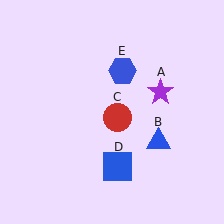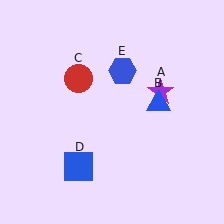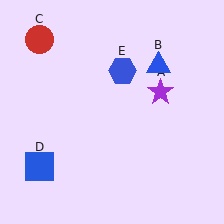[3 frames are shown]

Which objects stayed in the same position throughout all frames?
Purple star (object A) and blue hexagon (object E) remained stationary.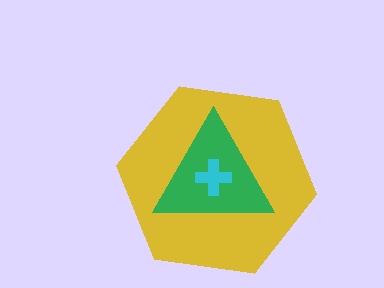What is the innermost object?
The cyan cross.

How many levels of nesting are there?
3.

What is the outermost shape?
The yellow hexagon.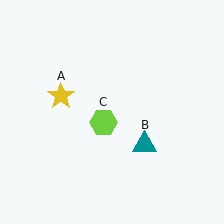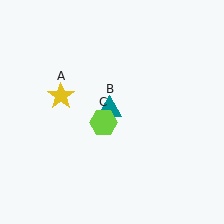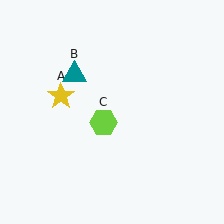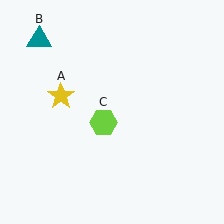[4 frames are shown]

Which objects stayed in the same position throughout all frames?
Yellow star (object A) and lime hexagon (object C) remained stationary.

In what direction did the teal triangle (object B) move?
The teal triangle (object B) moved up and to the left.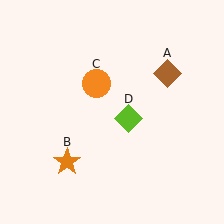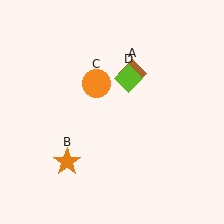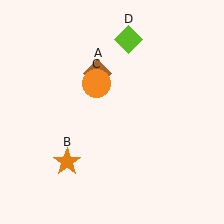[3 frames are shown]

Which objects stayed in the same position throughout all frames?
Orange star (object B) and orange circle (object C) remained stationary.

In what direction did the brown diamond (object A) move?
The brown diamond (object A) moved left.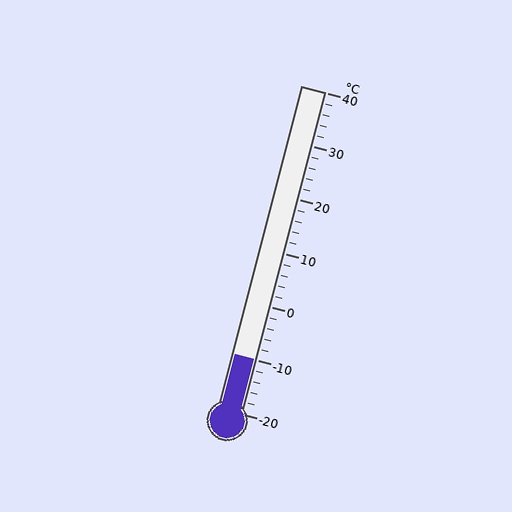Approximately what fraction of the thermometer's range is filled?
The thermometer is filled to approximately 15% of its range.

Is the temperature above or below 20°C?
The temperature is below 20°C.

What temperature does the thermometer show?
The thermometer shows approximately -10°C.